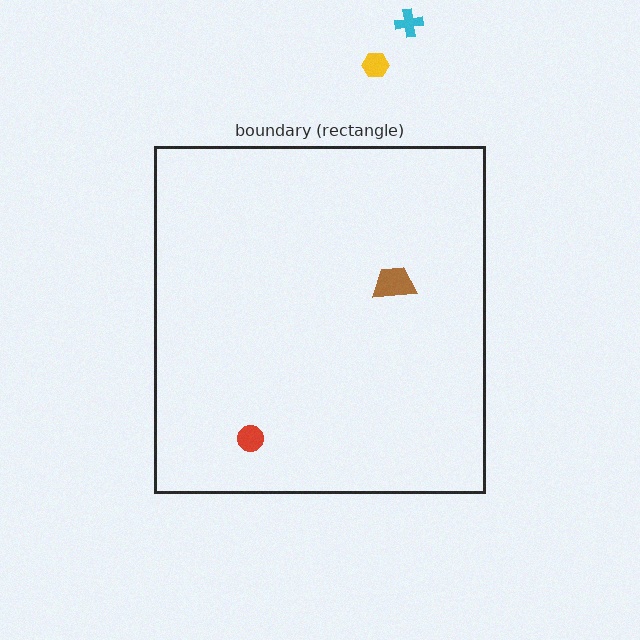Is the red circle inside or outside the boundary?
Inside.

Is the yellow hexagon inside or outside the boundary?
Outside.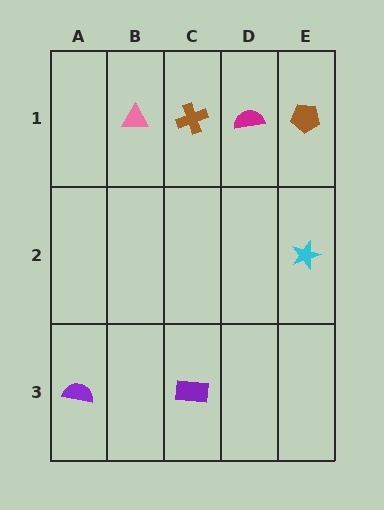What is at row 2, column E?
A cyan star.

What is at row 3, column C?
A purple rectangle.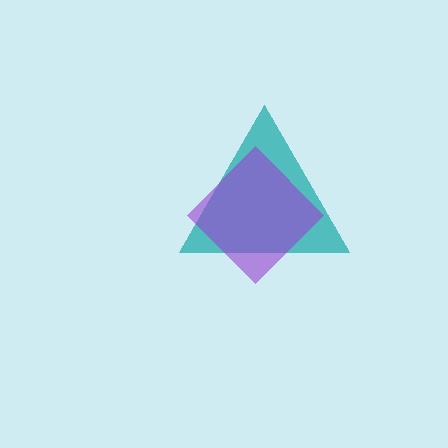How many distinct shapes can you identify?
There are 2 distinct shapes: a teal triangle, a purple diamond.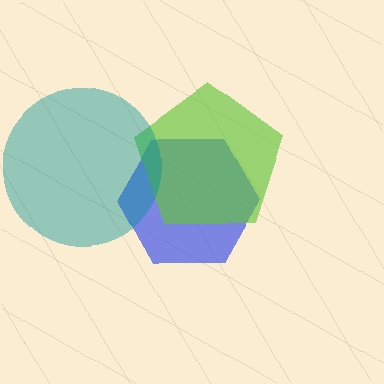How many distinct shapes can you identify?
There are 3 distinct shapes: a blue hexagon, a lime pentagon, a teal circle.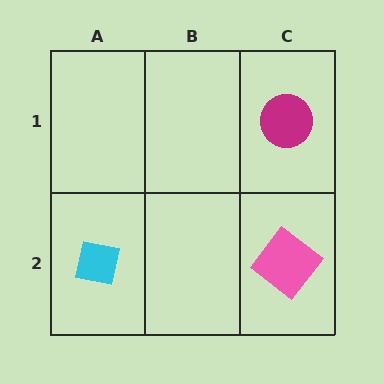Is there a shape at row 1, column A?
No, that cell is empty.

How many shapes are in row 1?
1 shape.